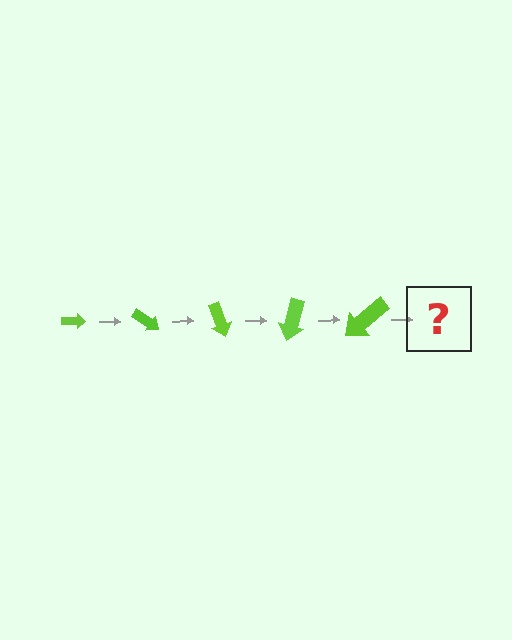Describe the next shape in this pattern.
It should be an arrow, larger than the previous one and rotated 175 degrees from the start.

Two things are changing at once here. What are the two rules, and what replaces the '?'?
The two rules are that the arrow grows larger each step and it rotates 35 degrees each step. The '?' should be an arrow, larger than the previous one and rotated 175 degrees from the start.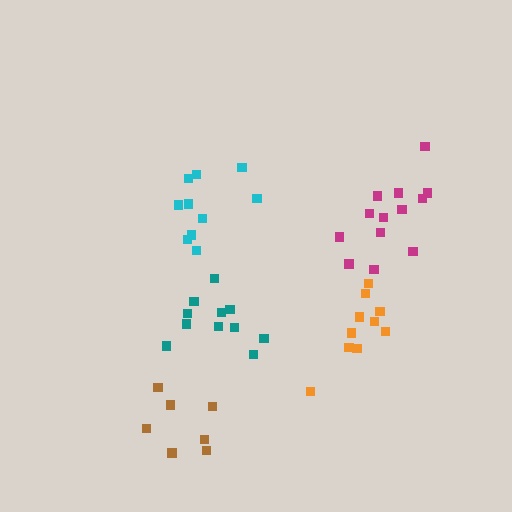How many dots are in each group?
Group 1: 10 dots, Group 2: 7 dots, Group 3: 13 dots, Group 4: 10 dots, Group 5: 11 dots (51 total).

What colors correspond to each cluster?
The clusters are colored: orange, brown, magenta, cyan, teal.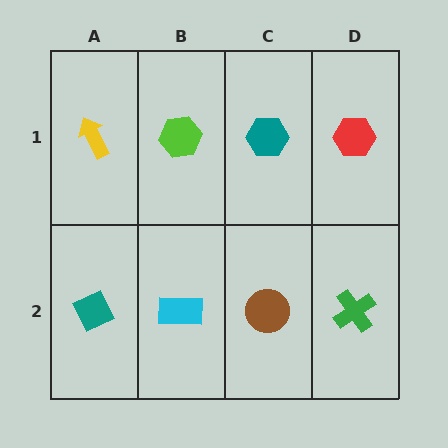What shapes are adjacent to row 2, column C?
A teal hexagon (row 1, column C), a cyan rectangle (row 2, column B), a green cross (row 2, column D).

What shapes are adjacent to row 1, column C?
A brown circle (row 2, column C), a lime hexagon (row 1, column B), a red hexagon (row 1, column D).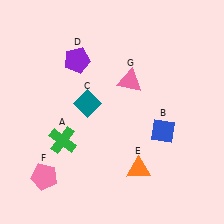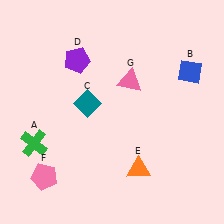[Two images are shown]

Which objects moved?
The objects that moved are: the green cross (A), the blue diamond (B).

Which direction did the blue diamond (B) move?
The blue diamond (B) moved up.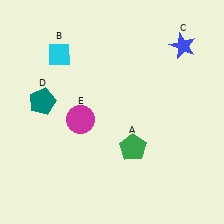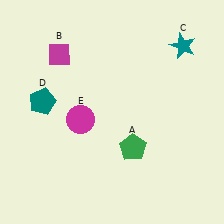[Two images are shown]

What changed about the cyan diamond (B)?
In Image 1, B is cyan. In Image 2, it changed to magenta.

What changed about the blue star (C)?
In Image 1, C is blue. In Image 2, it changed to teal.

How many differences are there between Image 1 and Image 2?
There are 2 differences between the two images.